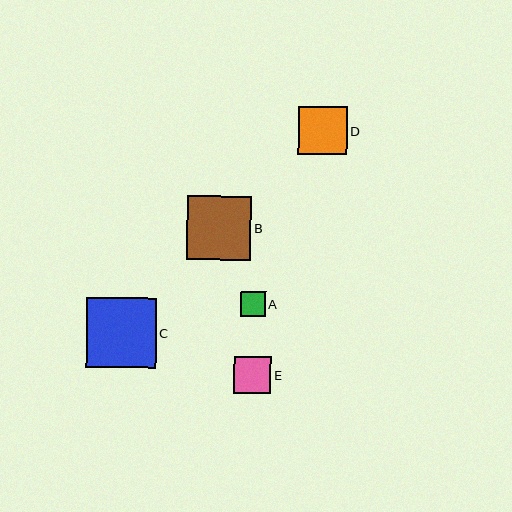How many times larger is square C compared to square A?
Square C is approximately 2.8 times the size of square A.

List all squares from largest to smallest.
From largest to smallest: C, B, D, E, A.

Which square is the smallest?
Square A is the smallest with a size of approximately 25 pixels.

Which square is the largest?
Square C is the largest with a size of approximately 69 pixels.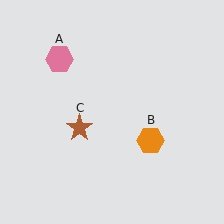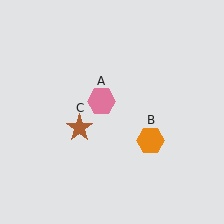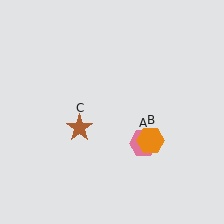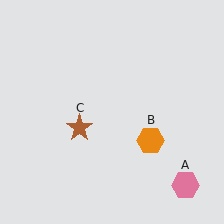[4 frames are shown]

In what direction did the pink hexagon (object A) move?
The pink hexagon (object A) moved down and to the right.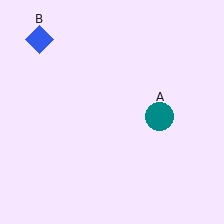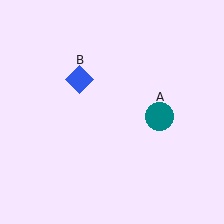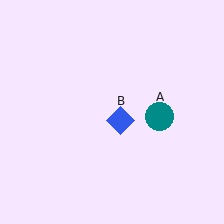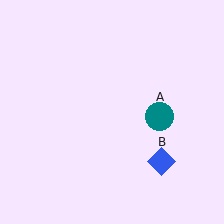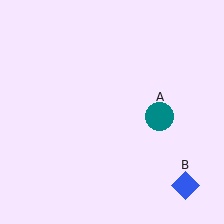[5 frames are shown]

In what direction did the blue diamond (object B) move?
The blue diamond (object B) moved down and to the right.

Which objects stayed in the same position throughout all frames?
Teal circle (object A) remained stationary.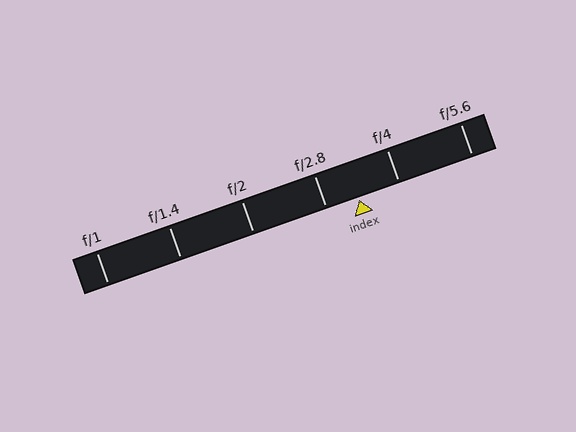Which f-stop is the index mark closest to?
The index mark is closest to f/2.8.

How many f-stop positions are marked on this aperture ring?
There are 6 f-stop positions marked.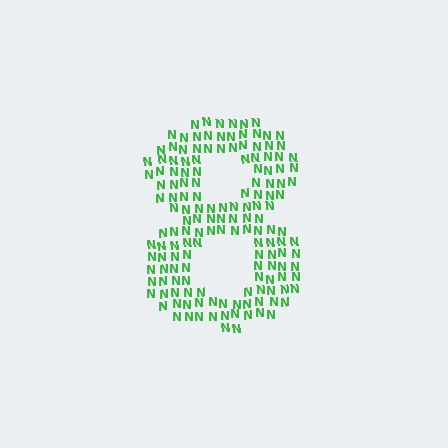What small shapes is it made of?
It is made of small letter N's.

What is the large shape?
The large shape is the digit 8.